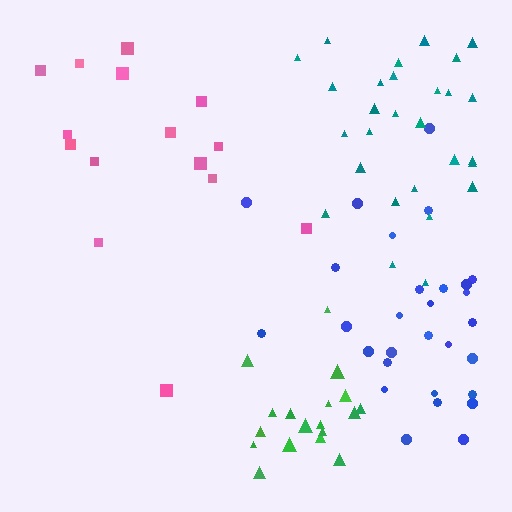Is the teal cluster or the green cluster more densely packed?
Green.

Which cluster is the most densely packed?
Green.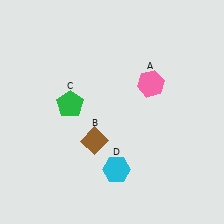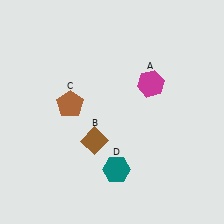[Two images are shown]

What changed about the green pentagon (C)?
In Image 1, C is green. In Image 2, it changed to brown.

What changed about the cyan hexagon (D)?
In Image 1, D is cyan. In Image 2, it changed to teal.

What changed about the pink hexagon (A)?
In Image 1, A is pink. In Image 2, it changed to magenta.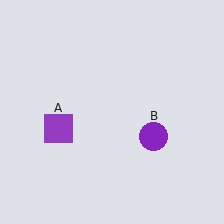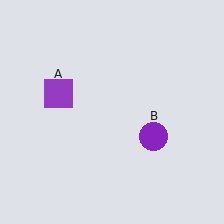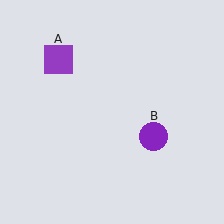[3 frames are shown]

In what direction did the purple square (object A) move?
The purple square (object A) moved up.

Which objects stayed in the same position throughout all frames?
Purple circle (object B) remained stationary.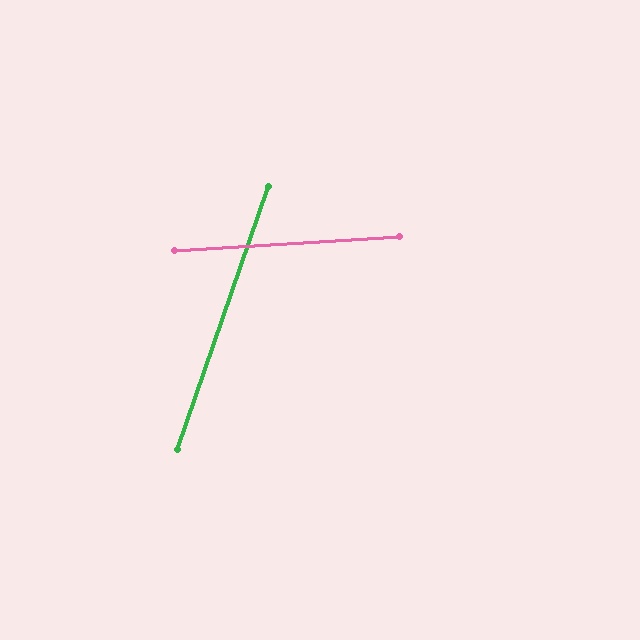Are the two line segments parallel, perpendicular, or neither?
Neither parallel nor perpendicular — they differ by about 67°.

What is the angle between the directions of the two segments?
Approximately 67 degrees.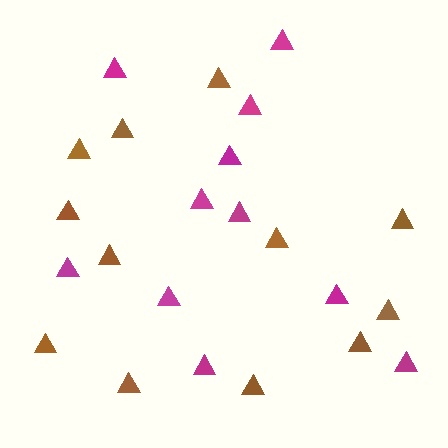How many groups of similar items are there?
There are 2 groups: one group of brown triangles (12) and one group of magenta triangles (11).